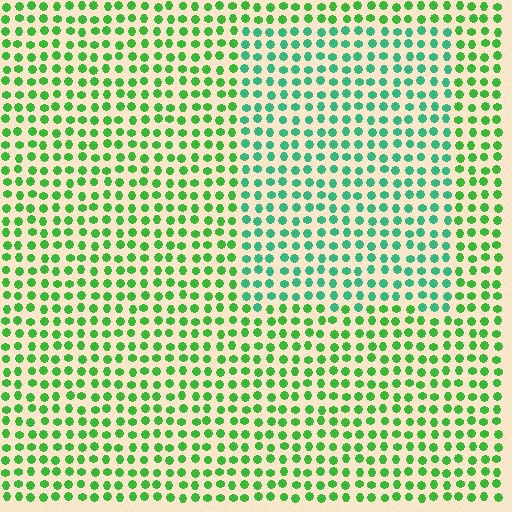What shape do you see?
I see a rectangle.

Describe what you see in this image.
The image is filled with small green elements in a uniform arrangement. A rectangle-shaped region is visible where the elements are tinted to a slightly different hue, forming a subtle color boundary.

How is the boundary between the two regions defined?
The boundary is defined purely by a slight shift in hue (about 35 degrees). Spacing, size, and orientation are identical on both sides.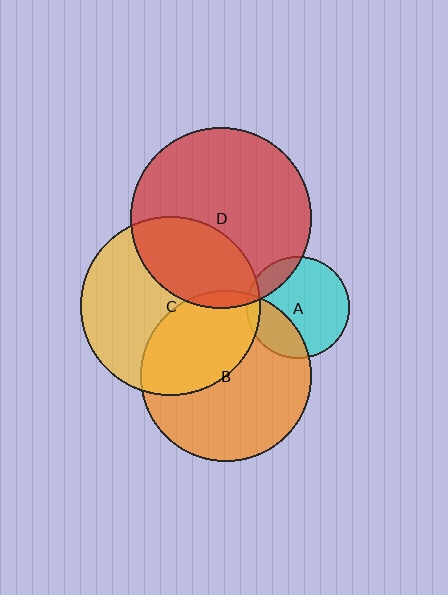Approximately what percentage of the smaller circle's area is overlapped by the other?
Approximately 5%.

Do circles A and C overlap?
Yes.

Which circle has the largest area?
Circle D (red).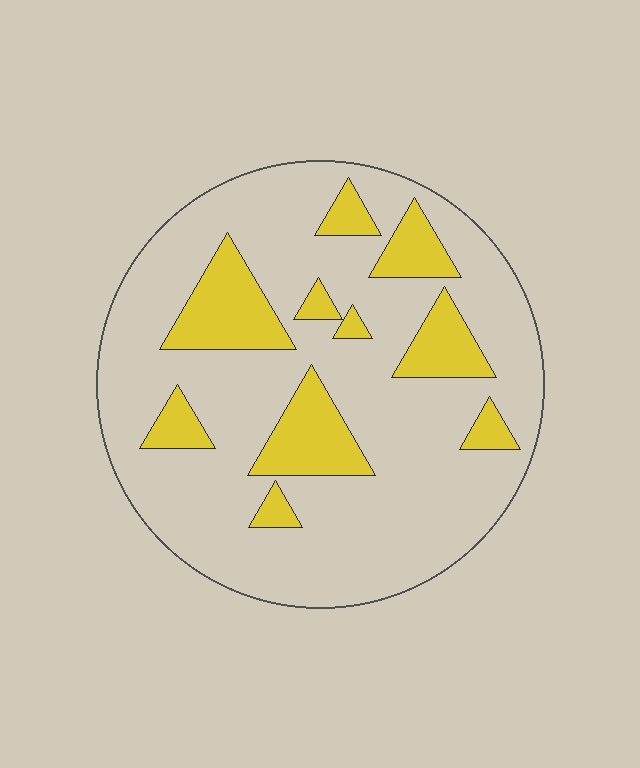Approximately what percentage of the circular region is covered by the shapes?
Approximately 20%.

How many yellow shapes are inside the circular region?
10.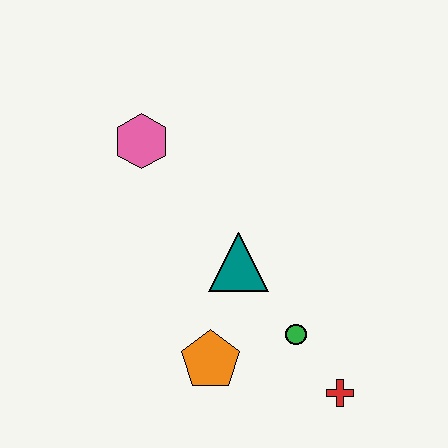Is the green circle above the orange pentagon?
Yes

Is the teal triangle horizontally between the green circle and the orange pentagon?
Yes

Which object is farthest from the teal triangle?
The red cross is farthest from the teal triangle.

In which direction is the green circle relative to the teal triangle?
The green circle is below the teal triangle.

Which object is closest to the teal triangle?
The green circle is closest to the teal triangle.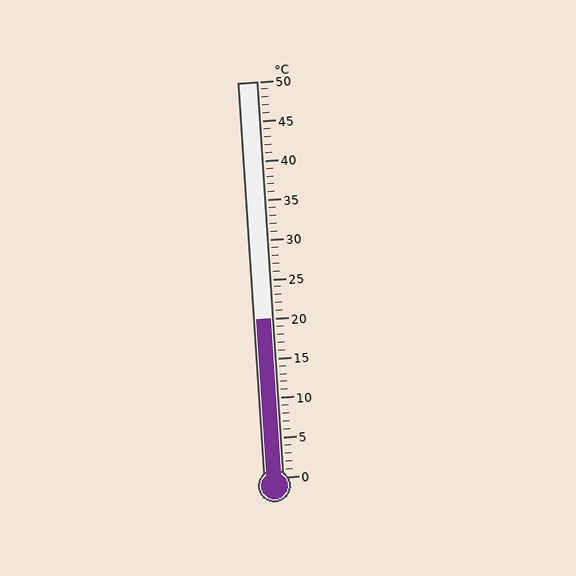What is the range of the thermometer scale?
The thermometer scale ranges from 0°C to 50°C.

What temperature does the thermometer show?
The thermometer shows approximately 20°C.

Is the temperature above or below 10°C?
The temperature is above 10°C.